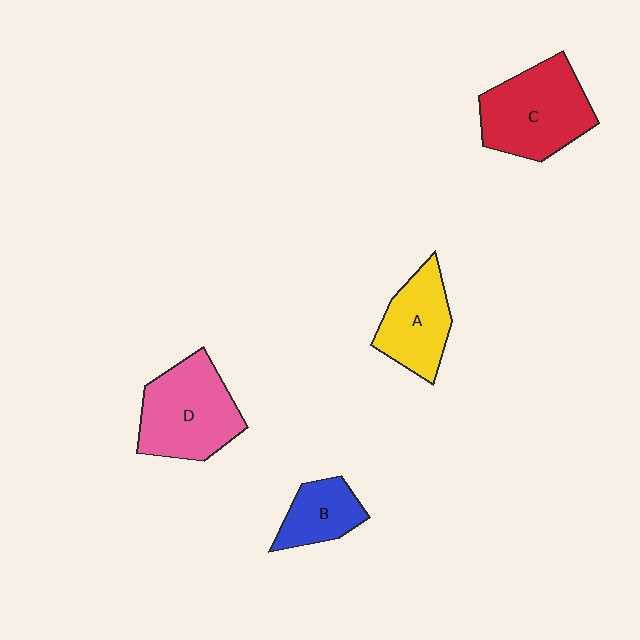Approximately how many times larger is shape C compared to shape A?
Approximately 1.4 times.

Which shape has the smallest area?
Shape B (blue).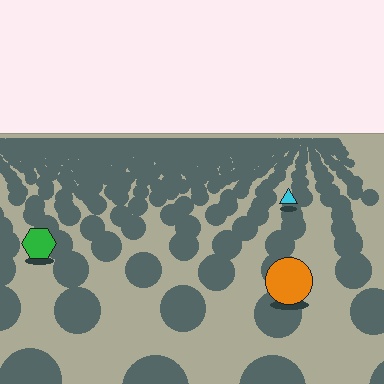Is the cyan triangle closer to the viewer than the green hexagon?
No. The green hexagon is closer — you can tell from the texture gradient: the ground texture is coarser near it.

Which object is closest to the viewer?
The orange circle is closest. The texture marks near it are larger and more spread out.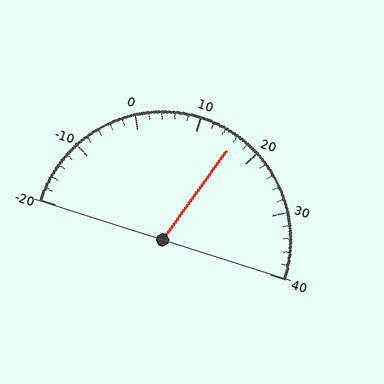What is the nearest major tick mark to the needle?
The nearest major tick mark is 20.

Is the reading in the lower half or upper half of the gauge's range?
The reading is in the upper half of the range (-20 to 40).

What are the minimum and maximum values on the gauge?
The gauge ranges from -20 to 40.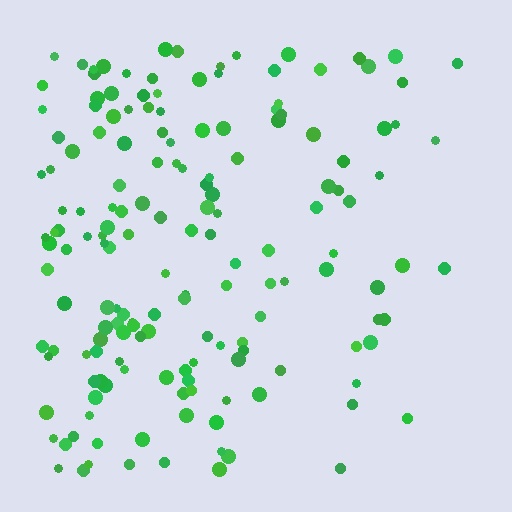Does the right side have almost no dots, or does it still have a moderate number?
Still a moderate number, just noticeably fewer than the left.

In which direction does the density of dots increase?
From right to left, with the left side densest.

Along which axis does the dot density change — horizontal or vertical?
Horizontal.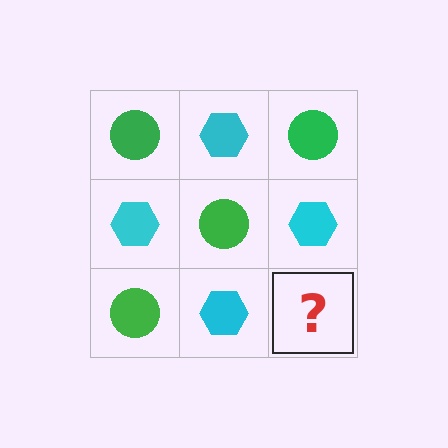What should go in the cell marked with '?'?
The missing cell should contain a green circle.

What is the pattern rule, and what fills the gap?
The rule is that it alternates green circle and cyan hexagon in a checkerboard pattern. The gap should be filled with a green circle.